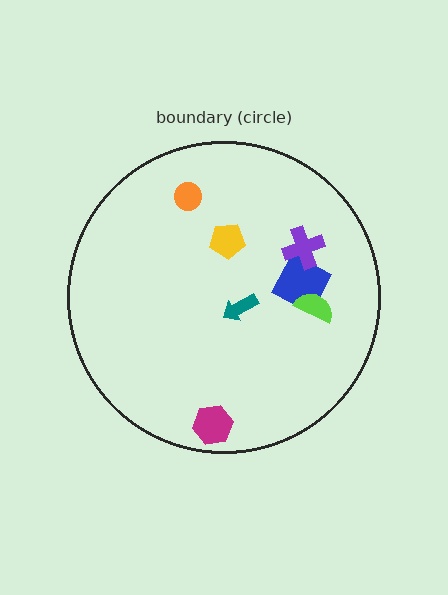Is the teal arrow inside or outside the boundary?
Inside.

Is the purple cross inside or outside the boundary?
Inside.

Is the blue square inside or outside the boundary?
Inside.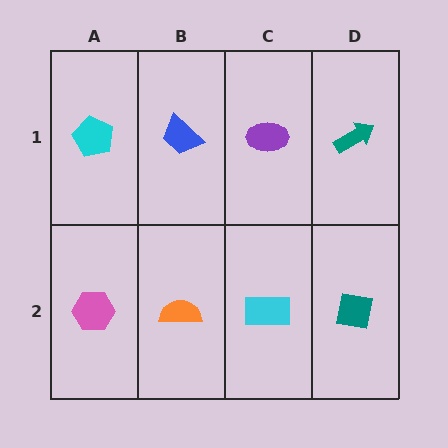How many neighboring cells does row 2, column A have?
2.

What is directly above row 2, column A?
A cyan pentagon.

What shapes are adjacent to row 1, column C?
A cyan rectangle (row 2, column C), a blue trapezoid (row 1, column B), a teal arrow (row 1, column D).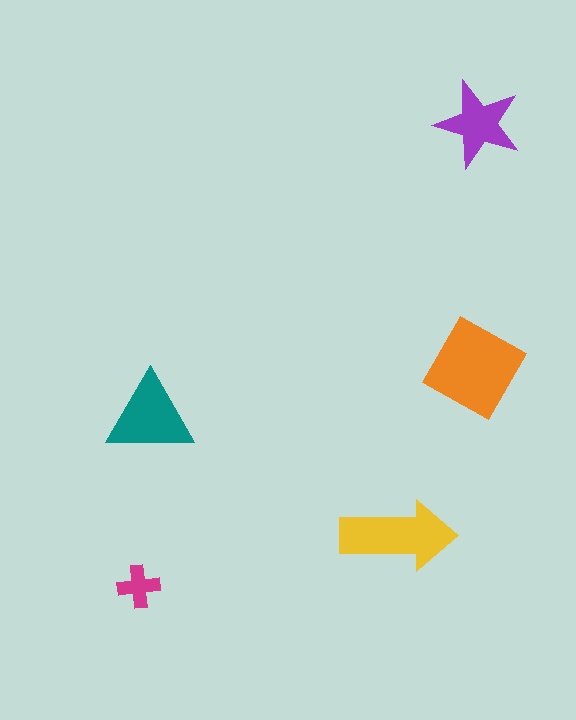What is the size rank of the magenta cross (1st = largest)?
5th.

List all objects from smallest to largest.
The magenta cross, the purple star, the teal triangle, the yellow arrow, the orange diamond.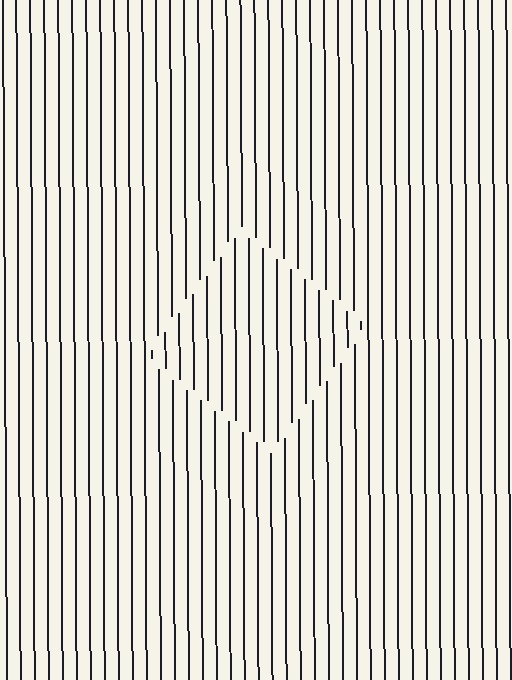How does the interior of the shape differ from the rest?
The interior of the shape contains the same grating, shifted by half a period — the contour is defined by the phase discontinuity where line-ends from the inner and outer gratings abut.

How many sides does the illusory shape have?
4 sides — the line-ends trace a square.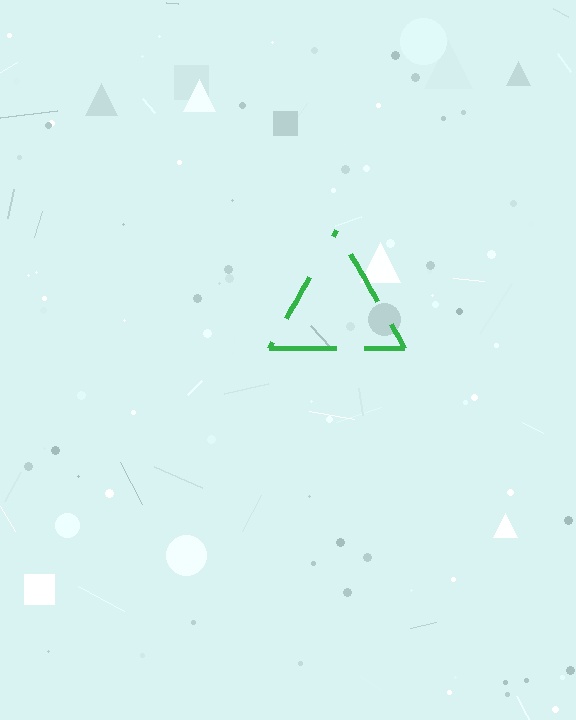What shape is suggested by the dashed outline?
The dashed outline suggests a triangle.